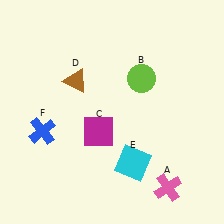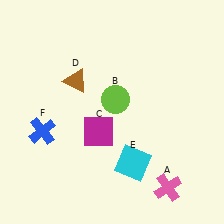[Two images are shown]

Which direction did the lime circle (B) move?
The lime circle (B) moved left.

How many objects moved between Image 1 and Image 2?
1 object moved between the two images.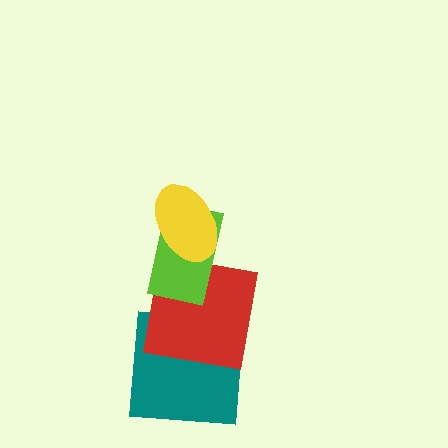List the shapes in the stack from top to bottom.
From top to bottom: the yellow ellipse, the lime rectangle, the red square, the teal square.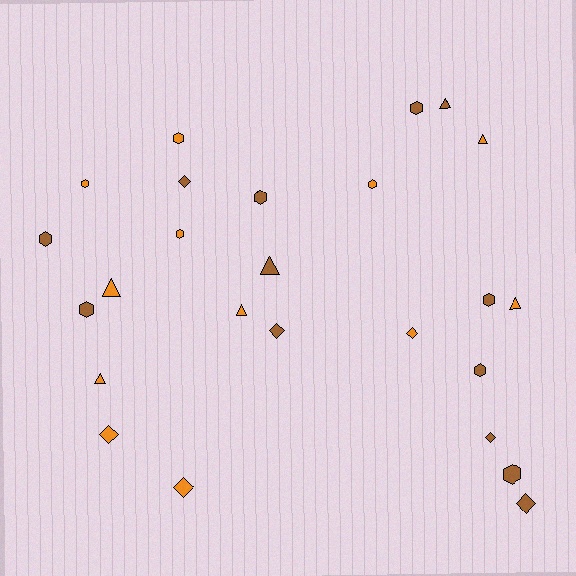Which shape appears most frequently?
Hexagon, with 11 objects.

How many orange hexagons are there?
There are 4 orange hexagons.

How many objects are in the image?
There are 25 objects.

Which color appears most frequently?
Brown, with 13 objects.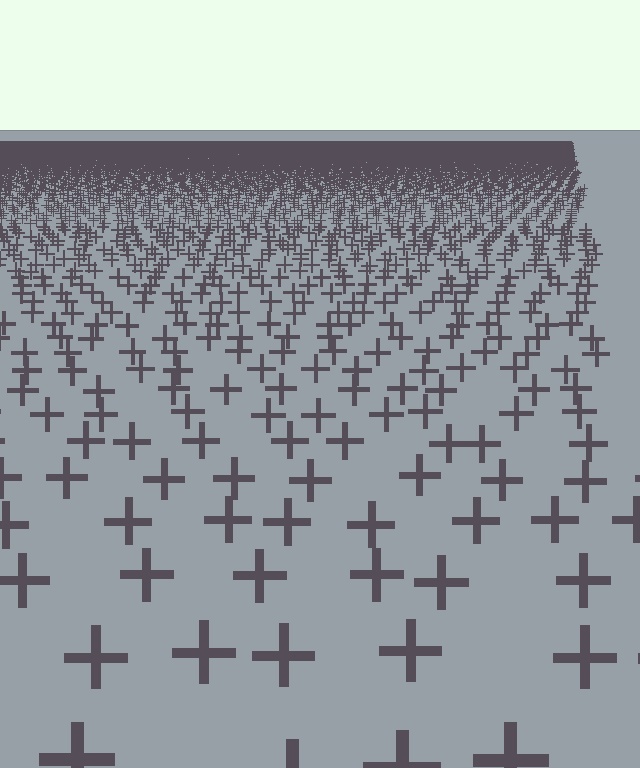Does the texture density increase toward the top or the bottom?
Density increases toward the top.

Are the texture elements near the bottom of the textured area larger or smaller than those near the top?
Larger. Near the bottom, elements are closer to the viewer and appear at a bigger on-screen size.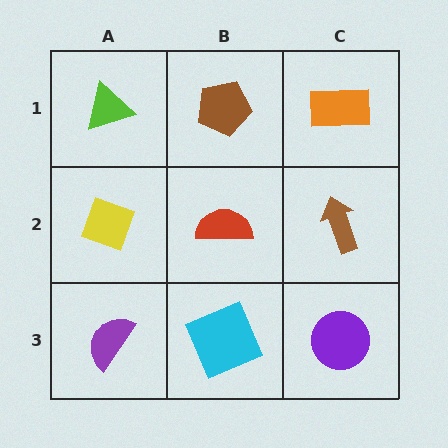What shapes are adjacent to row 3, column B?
A red semicircle (row 2, column B), a purple semicircle (row 3, column A), a purple circle (row 3, column C).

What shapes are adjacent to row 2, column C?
An orange rectangle (row 1, column C), a purple circle (row 3, column C), a red semicircle (row 2, column B).